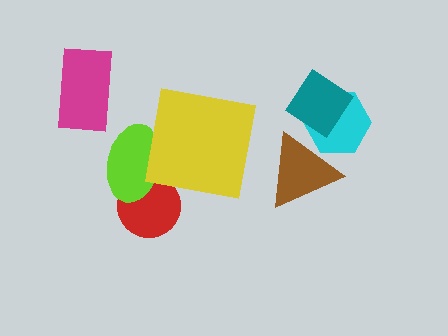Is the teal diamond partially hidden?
No, no other shape covers it.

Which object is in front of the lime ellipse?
The yellow square is in front of the lime ellipse.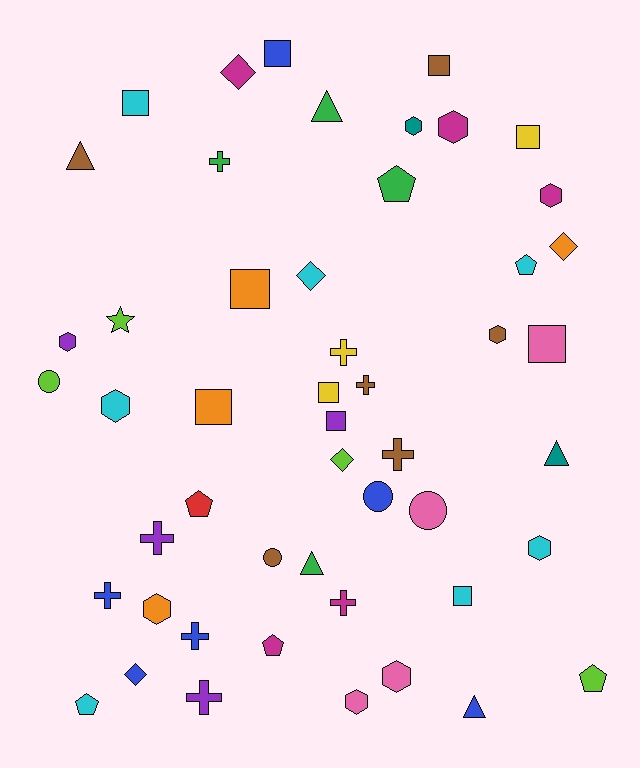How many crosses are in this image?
There are 9 crosses.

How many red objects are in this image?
There is 1 red object.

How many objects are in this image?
There are 50 objects.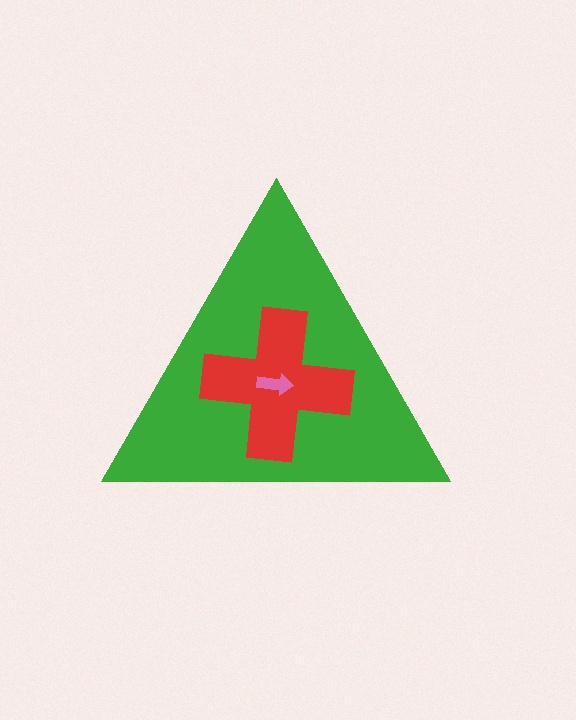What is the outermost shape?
The green triangle.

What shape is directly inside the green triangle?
The red cross.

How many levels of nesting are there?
3.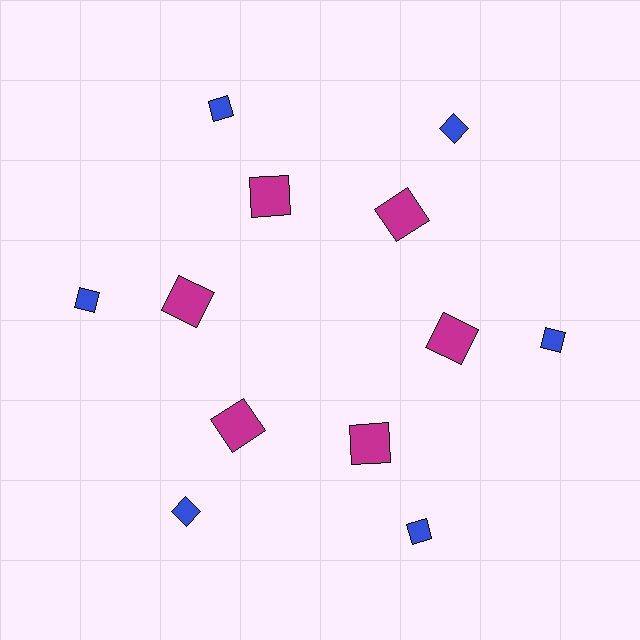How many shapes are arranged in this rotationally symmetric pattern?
There are 12 shapes, arranged in 6 groups of 2.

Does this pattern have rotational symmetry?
Yes, this pattern has 6-fold rotational symmetry. It looks the same after rotating 60 degrees around the center.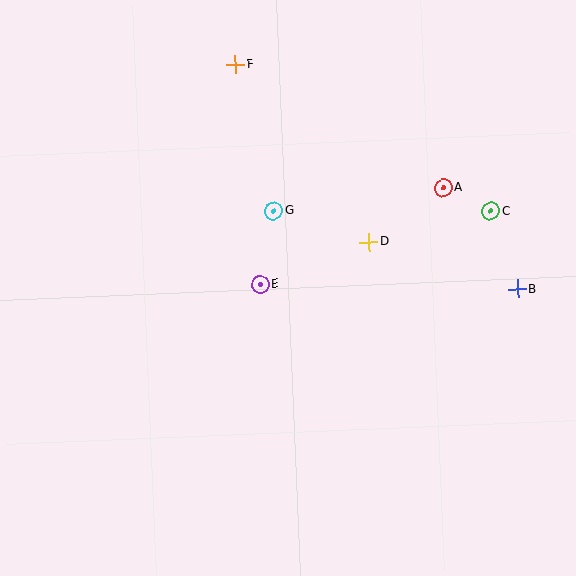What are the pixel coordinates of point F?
Point F is at (235, 65).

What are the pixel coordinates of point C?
Point C is at (491, 211).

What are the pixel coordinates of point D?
Point D is at (369, 242).